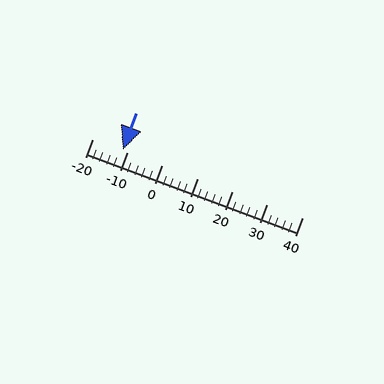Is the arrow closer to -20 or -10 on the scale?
The arrow is closer to -10.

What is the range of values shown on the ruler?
The ruler shows values from -20 to 40.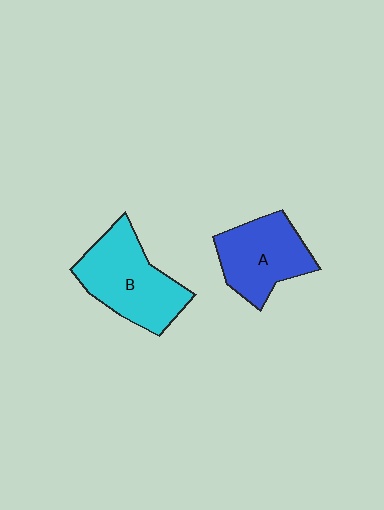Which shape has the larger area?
Shape B (cyan).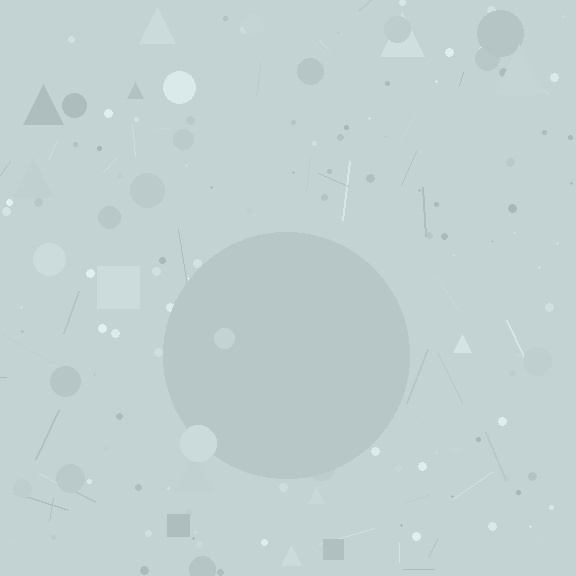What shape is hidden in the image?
A circle is hidden in the image.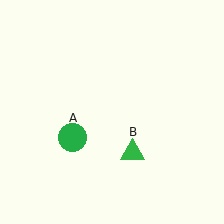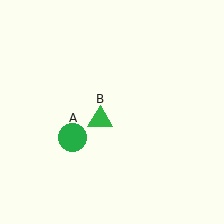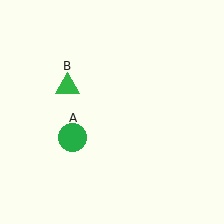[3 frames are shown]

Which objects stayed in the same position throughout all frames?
Green circle (object A) remained stationary.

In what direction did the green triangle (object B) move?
The green triangle (object B) moved up and to the left.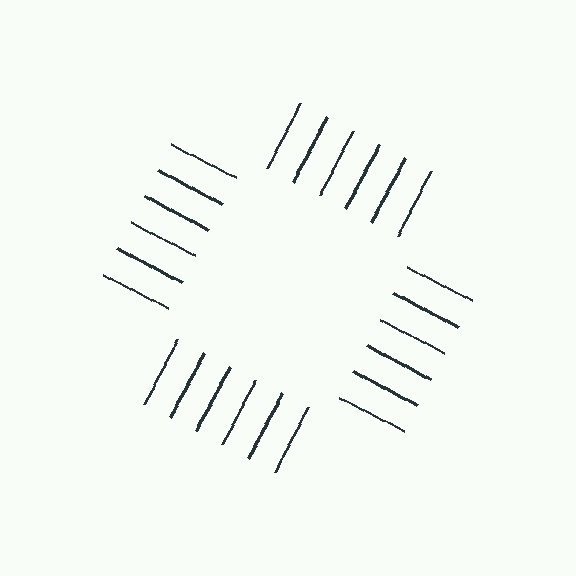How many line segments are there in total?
24 — 6 along each of the 4 edges.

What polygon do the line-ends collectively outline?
An illusory square — the line segments terminate on its edges but no continuous stroke is drawn.